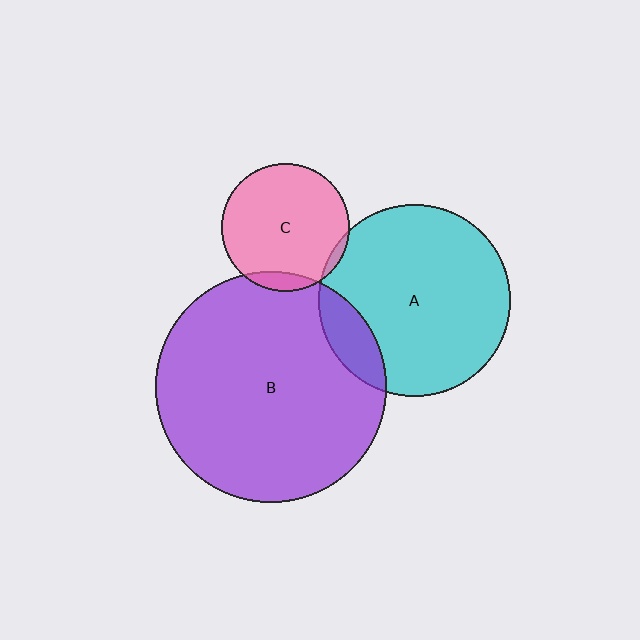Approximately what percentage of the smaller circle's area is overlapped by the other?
Approximately 10%.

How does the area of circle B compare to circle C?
Approximately 3.2 times.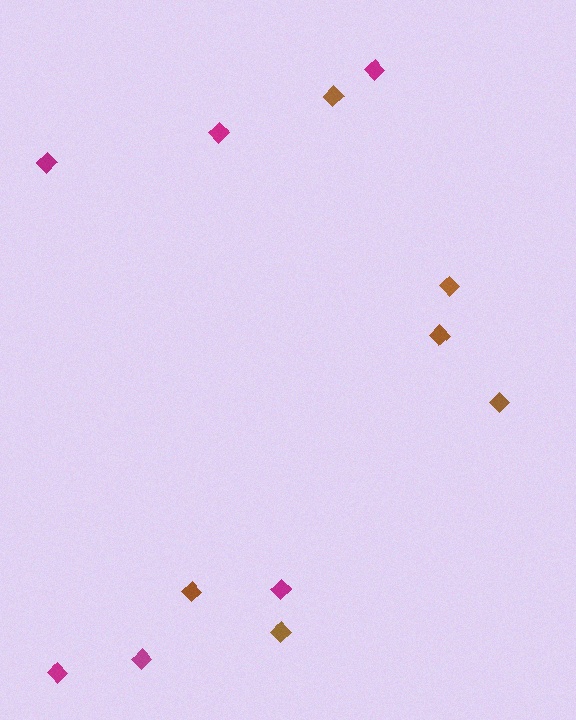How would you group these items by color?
There are 2 groups: one group of brown diamonds (6) and one group of magenta diamonds (6).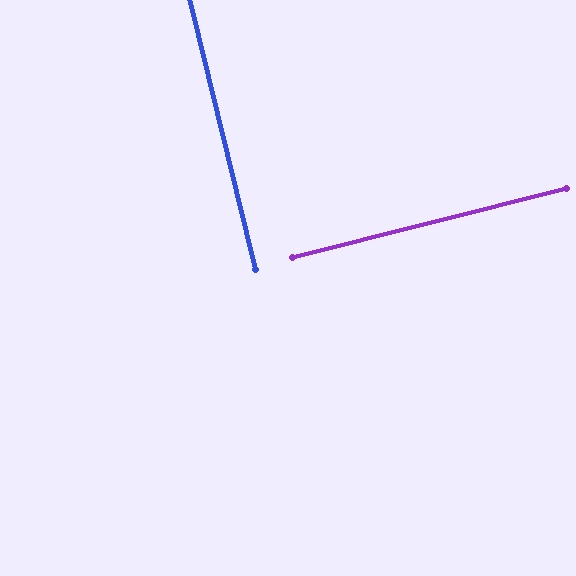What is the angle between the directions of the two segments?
Approximately 89 degrees.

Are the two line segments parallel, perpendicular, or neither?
Perpendicular — they meet at approximately 89°.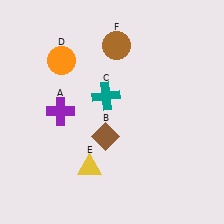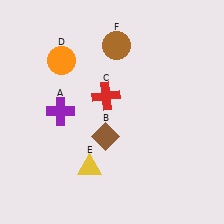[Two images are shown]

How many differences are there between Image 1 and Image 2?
There is 1 difference between the two images.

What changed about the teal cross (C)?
In Image 1, C is teal. In Image 2, it changed to red.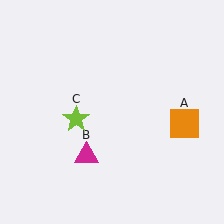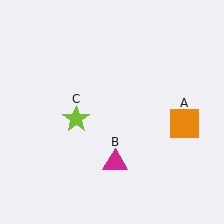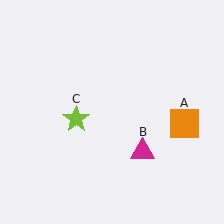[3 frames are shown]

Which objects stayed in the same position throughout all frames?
Orange square (object A) and lime star (object C) remained stationary.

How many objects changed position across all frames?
1 object changed position: magenta triangle (object B).